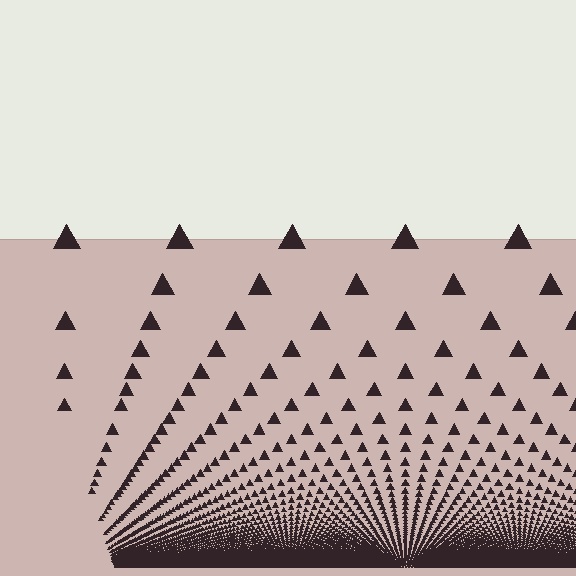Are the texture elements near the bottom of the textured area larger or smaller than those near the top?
Smaller. The gradient is inverted — elements near the bottom are smaller and denser.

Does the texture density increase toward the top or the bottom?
Density increases toward the bottom.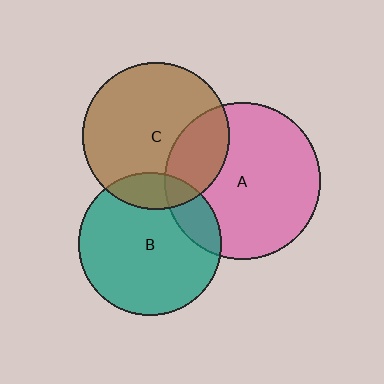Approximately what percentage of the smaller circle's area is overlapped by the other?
Approximately 15%.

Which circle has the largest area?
Circle A (pink).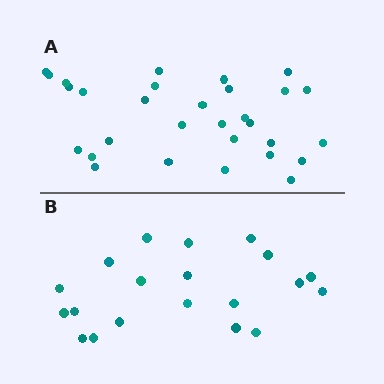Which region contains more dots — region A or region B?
Region A (the top region) has more dots.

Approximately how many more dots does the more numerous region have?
Region A has roughly 10 or so more dots than region B.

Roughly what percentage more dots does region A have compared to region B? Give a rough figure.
About 50% more.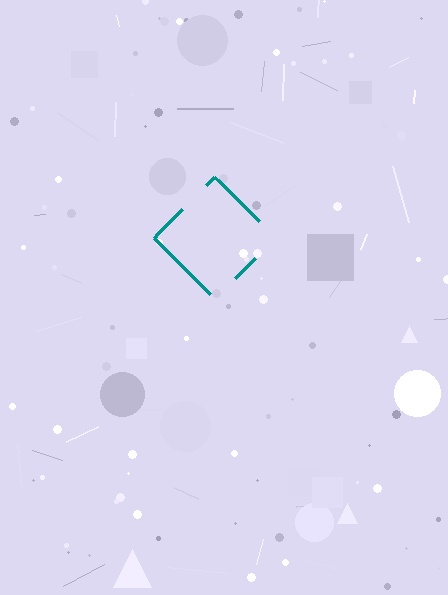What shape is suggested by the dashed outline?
The dashed outline suggests a diamond.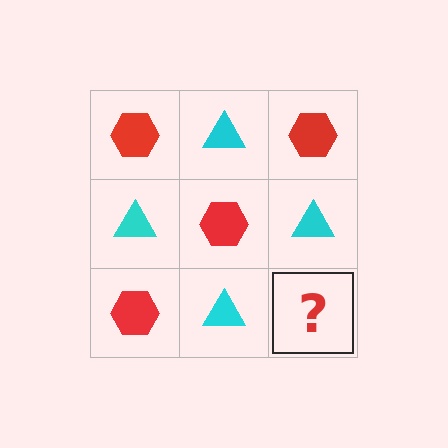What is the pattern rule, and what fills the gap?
The rule is that it alternates red hexagon and cyan triangle in a checkerboard pattern. The gap should be filled with a red hexagon.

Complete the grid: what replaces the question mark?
The question mark should be replaced with a red hexagon.